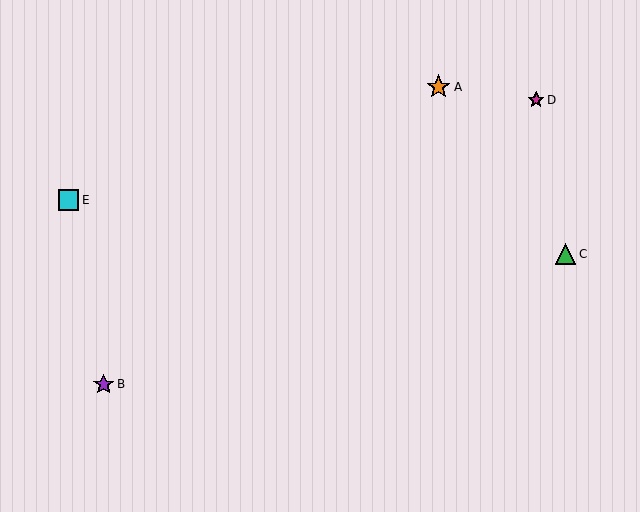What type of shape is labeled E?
Shape E is a cyan square.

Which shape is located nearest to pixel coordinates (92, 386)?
The purple star (labeled B) at (104, 384) is nearest to that location.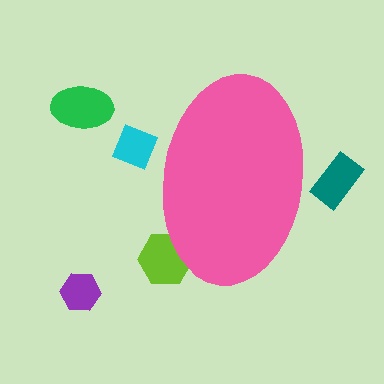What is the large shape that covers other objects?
A pink ellipse.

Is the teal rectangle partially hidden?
Yes, the teal rectangle is partially hidden behind the pink ellipse.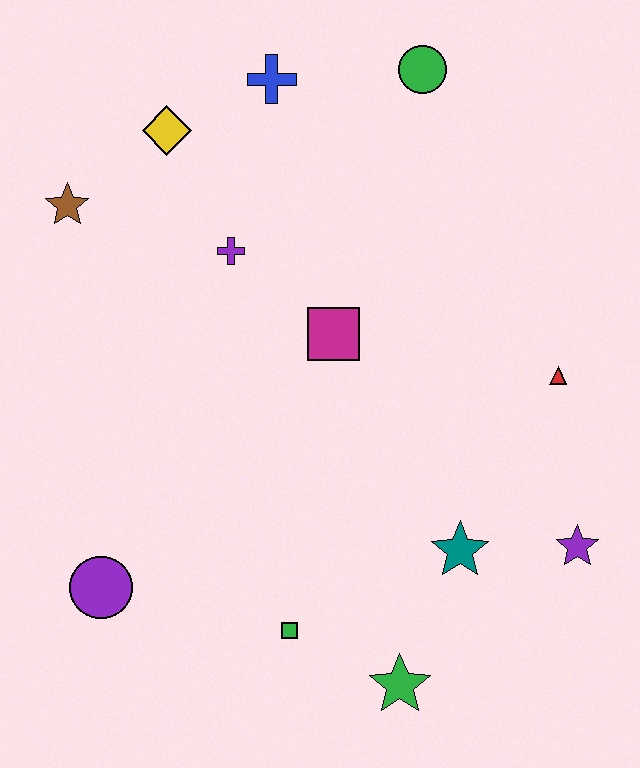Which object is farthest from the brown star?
The purple star is farthest from the brown star.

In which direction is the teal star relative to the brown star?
The teal star is to the right of the brown star.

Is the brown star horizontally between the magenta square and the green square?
No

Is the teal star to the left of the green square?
No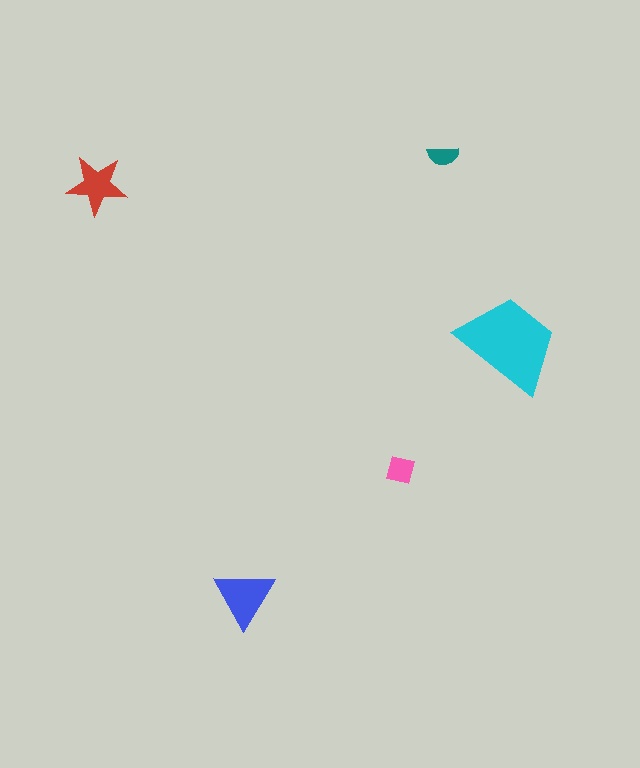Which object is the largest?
The cyan trapezoid.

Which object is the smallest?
The teal semicircle.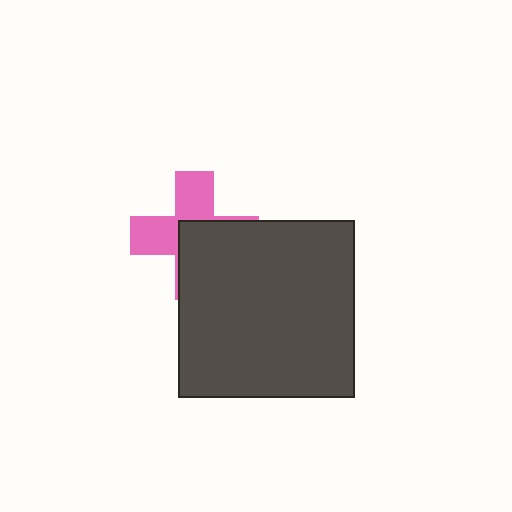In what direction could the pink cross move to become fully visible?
The pink cross could move toward the upper-left. That would shift it out from behind the dark gray square entirely.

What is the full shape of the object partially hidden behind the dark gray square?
The partially hidden object is a pink cross.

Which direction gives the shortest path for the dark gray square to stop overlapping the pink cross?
Moving toward the lower-right gives the shortest separation.